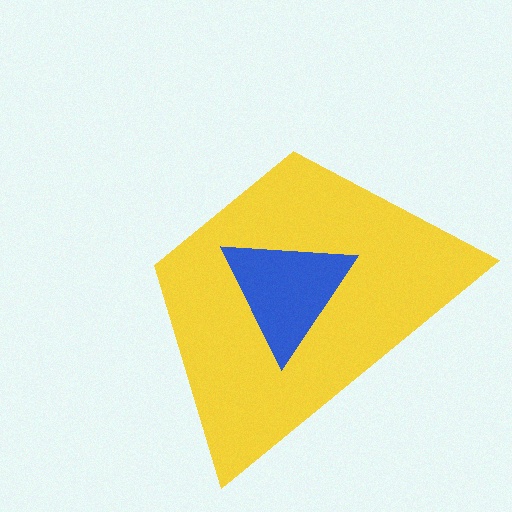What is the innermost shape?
The blue triangle.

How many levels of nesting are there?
2.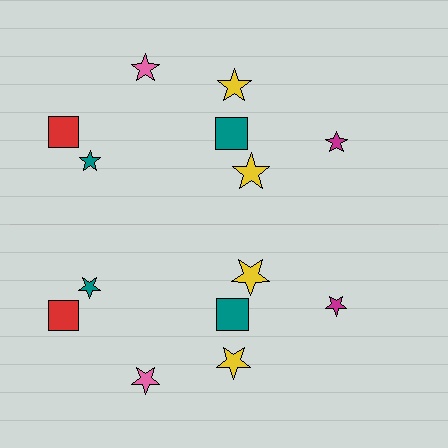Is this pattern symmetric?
Yes, this pattern has bilateral (reflection) symmetry.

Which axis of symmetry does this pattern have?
The pattern has a horizontal axis of symmetry running through the center of the image.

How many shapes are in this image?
There are 14 shapes in this image.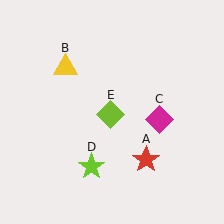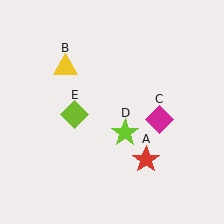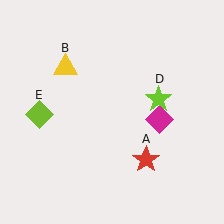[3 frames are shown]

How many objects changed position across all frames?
2 objects changed position: lime star (object D), lime diamond (object E).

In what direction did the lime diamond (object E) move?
The lime diamond (object E) moved left.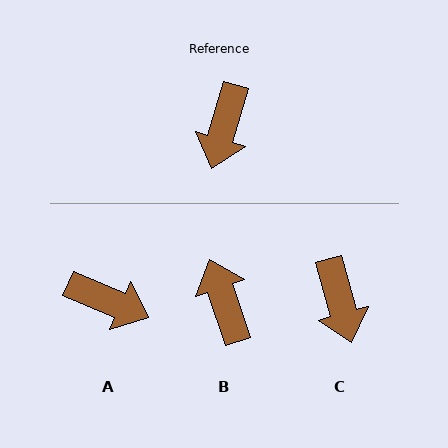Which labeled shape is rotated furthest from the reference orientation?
B, about 145 degrees away.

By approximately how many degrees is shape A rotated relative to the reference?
Approximately 83 degrees counter-clockwise.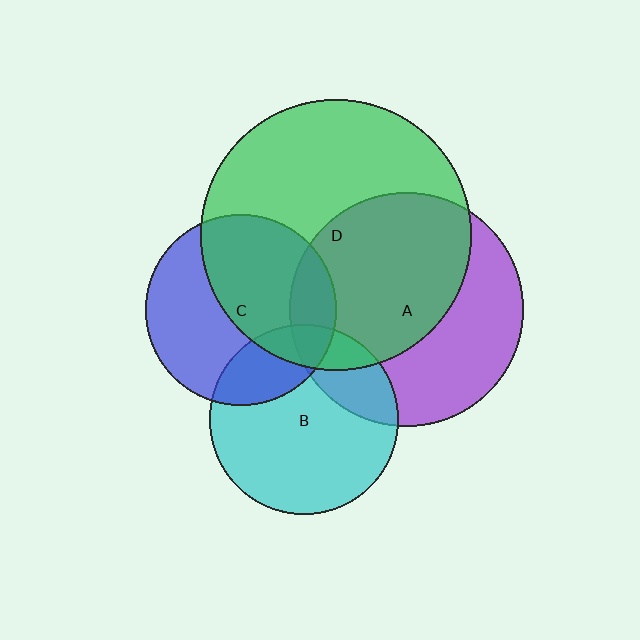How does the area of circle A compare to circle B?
Approximately 1.5 times.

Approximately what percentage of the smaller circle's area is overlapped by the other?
Approximately 20%.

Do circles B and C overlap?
Yes.